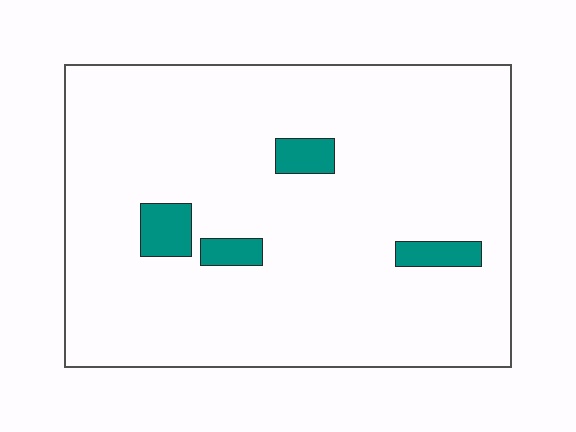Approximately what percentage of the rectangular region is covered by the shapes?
Approximately 5%.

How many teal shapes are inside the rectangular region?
4.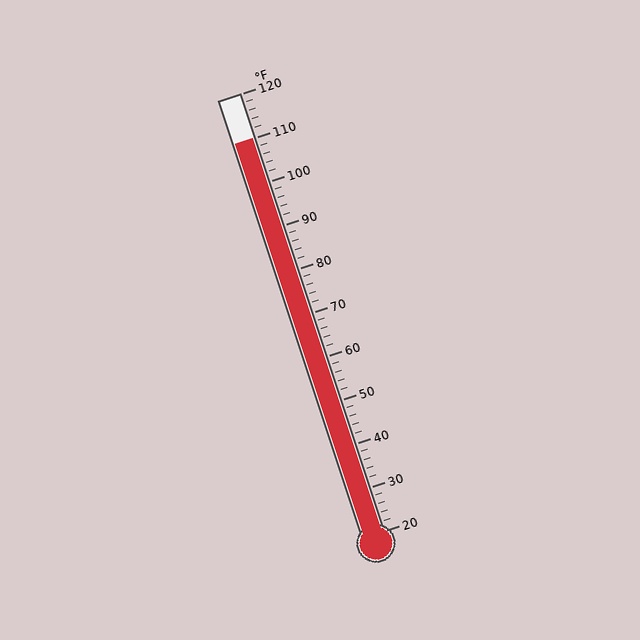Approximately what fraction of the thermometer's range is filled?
The thermometer is filled to approximately 90% of its range.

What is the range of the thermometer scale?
The thermometer scale ranges from 20°F to 120°F.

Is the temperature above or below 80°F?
The temperature is above 80°F.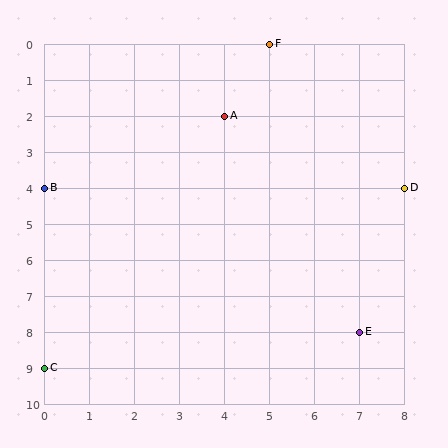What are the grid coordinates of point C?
Point C is at grid coordinates (0, 9).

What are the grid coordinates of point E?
Point E is at grid coordinates (7, 8).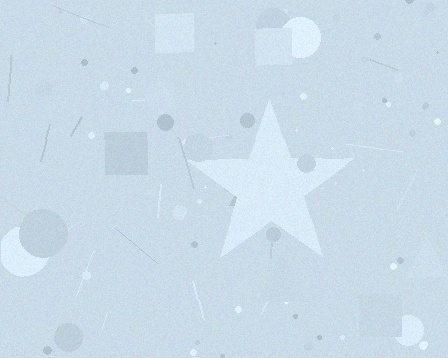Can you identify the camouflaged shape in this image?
The camouflaged shape is a star.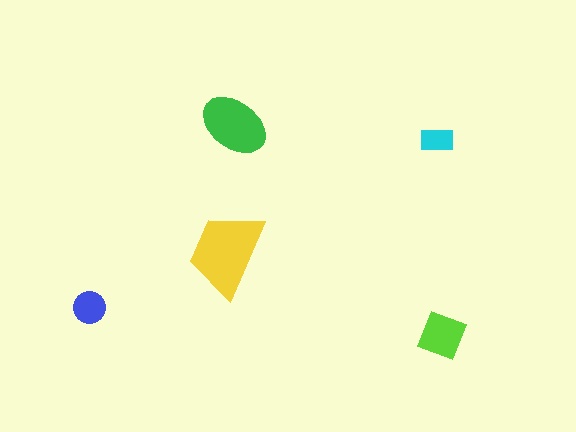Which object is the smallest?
The cyan rectangle.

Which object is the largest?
The yellow trapezoid.